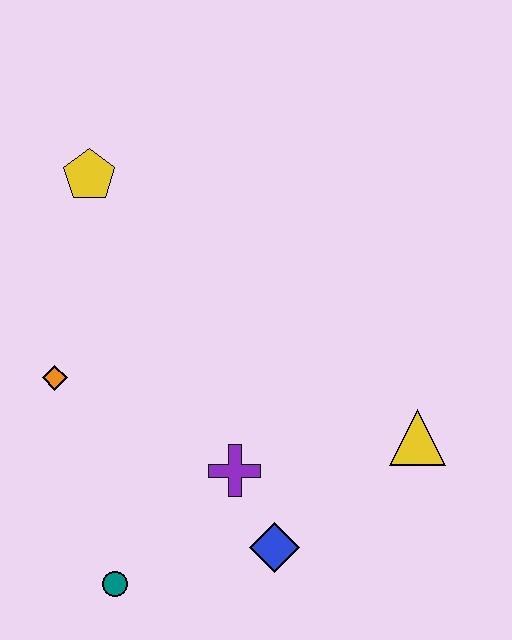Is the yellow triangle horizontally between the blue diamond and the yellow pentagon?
No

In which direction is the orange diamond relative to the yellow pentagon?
The orange diamond is below the yellow pentagon.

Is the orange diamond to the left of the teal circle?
Yes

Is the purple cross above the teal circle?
Yes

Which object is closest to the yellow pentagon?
The orange diamond is closest to the yellow pentagon.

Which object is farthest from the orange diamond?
The yellow triangle is farthest from the orange diamond.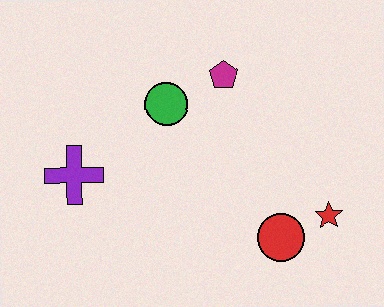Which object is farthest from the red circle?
The purple cross is farthest from the red circle.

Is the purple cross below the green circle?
Yes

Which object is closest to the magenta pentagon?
The green circle is closest to the magenta pentagon.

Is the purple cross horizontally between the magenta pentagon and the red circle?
No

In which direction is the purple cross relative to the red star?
The purple cross is to the left of the red star.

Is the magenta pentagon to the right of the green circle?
Yes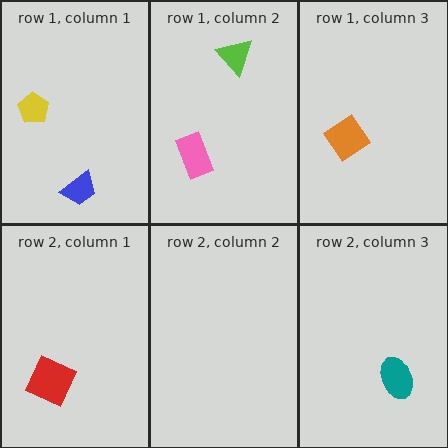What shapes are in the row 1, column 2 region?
The pink rectangle, the lime triangle.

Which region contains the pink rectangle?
The row 1, column 2 region.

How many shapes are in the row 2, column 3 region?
1.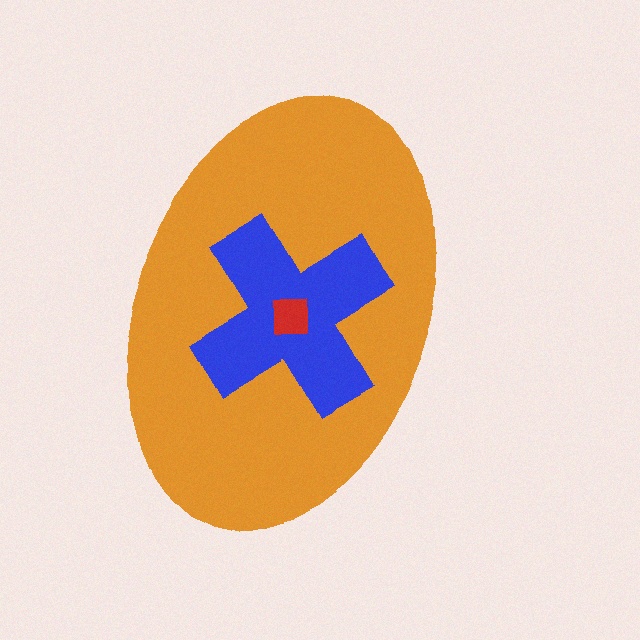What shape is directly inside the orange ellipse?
The blue cross.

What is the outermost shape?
The orange ellipse.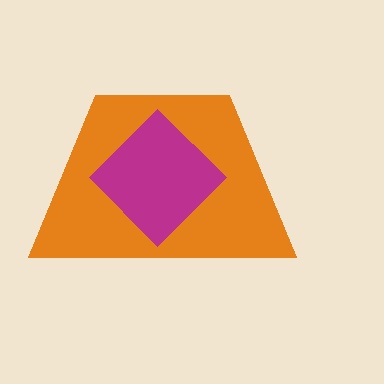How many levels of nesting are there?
2.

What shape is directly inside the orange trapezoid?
The magenta diamond.